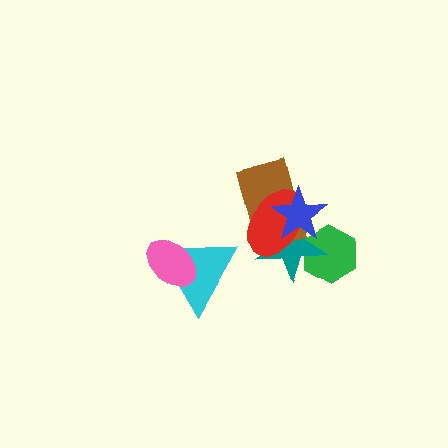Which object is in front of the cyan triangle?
The pink ellipse is in front of the cyan triangle.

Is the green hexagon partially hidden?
Yes, it is partially covered by another shape.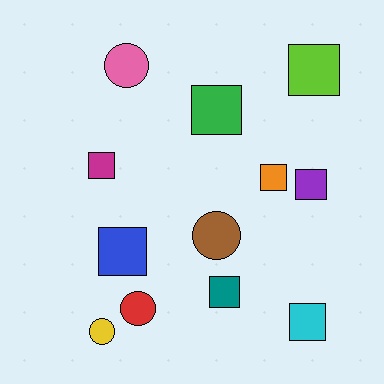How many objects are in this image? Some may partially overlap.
There are 12 objects.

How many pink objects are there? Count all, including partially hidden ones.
There is 1 pink object.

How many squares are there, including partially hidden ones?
There are 8 squares.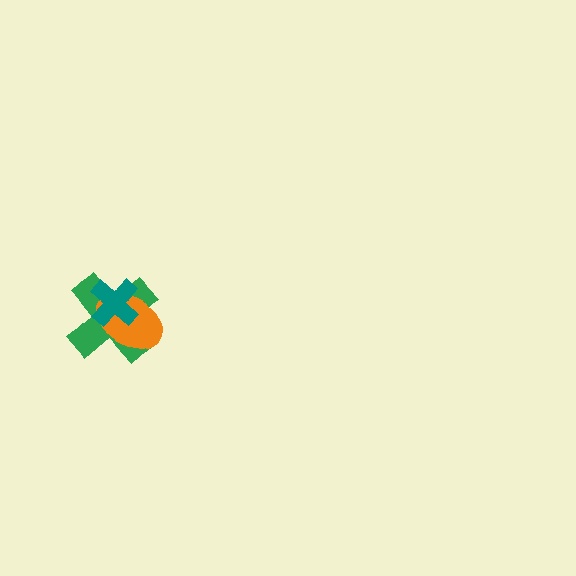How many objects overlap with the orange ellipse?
2 objects overlap with the orange ellipse.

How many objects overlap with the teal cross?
2 objects overlap with the teal cross.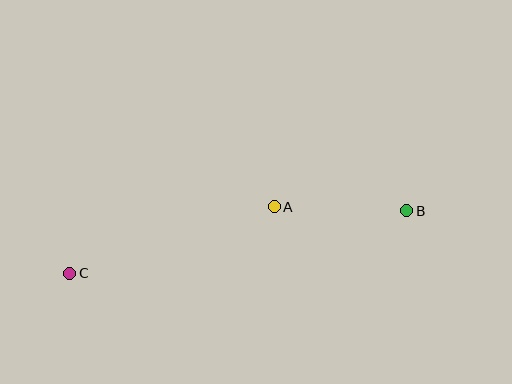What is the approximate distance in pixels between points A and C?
The distance between A and C is approximately 215 pixels.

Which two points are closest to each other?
Points A and B are closest to each other.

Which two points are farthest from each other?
Points B and C are farthest from each other.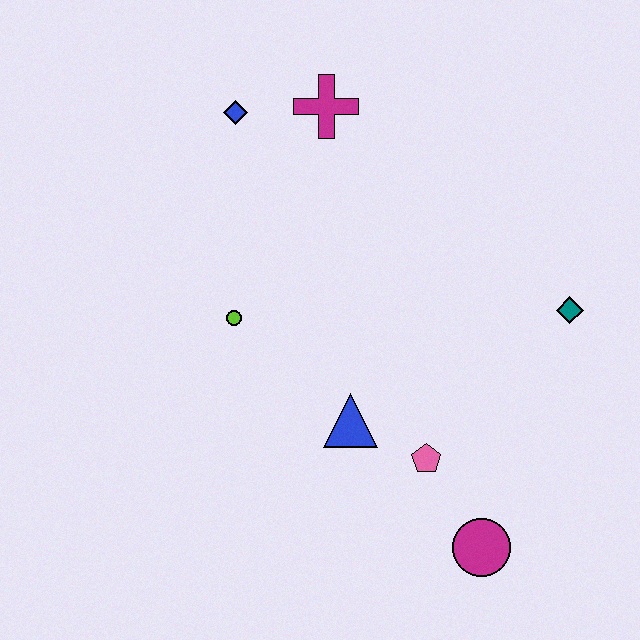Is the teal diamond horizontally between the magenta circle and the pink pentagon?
No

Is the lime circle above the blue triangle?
Yes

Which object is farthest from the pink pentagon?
The blue diamond is farthest from the pink pentagon.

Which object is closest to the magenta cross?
The blue diamond is closest to the magenta cross.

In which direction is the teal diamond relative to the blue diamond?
The teal diamond is to the right of the blue diamond.